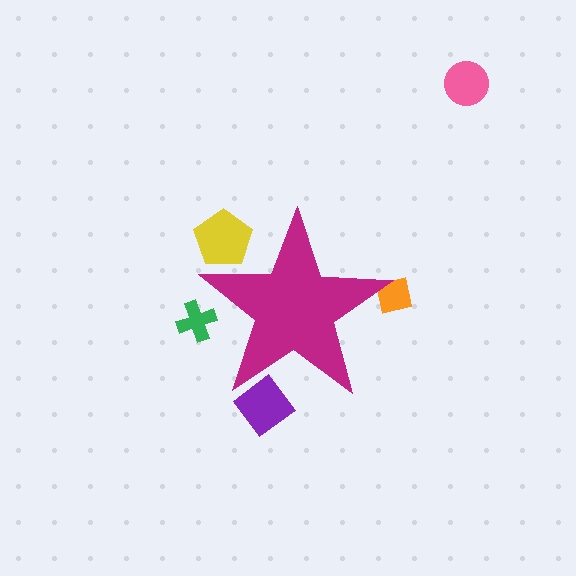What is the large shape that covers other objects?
A magenta star.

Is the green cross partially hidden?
Yes, the green cross is partially hidden behind the magenta star.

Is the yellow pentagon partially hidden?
Yes, the yellow pentagon is partially hidden behind the magenta star.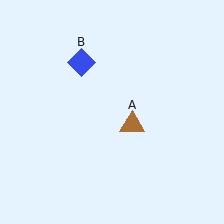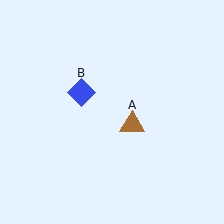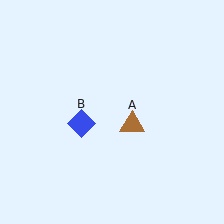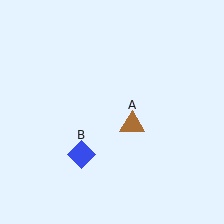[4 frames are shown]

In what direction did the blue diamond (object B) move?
The blue diamond (object B) moved down.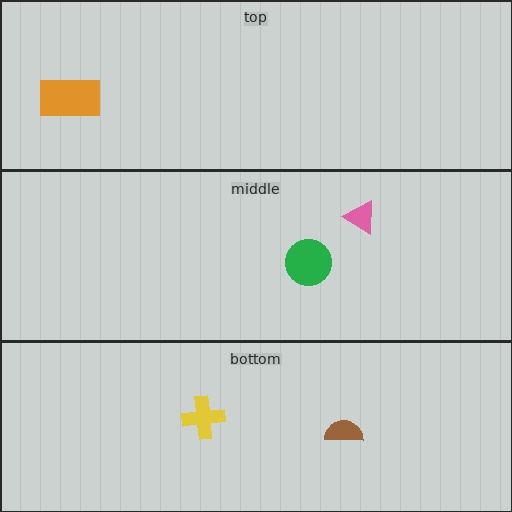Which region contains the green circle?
The middle region.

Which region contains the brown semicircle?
The bottom region.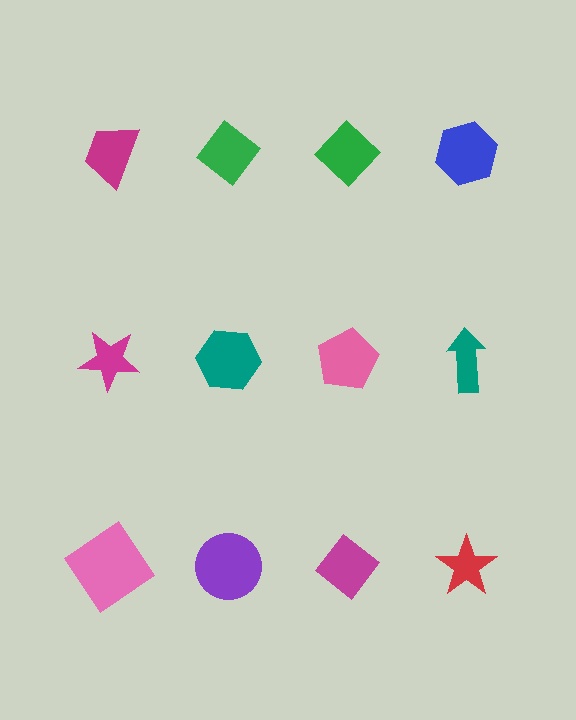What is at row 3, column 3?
A magenta diamond.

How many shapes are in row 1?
4 shapes.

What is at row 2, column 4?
A teal arrow.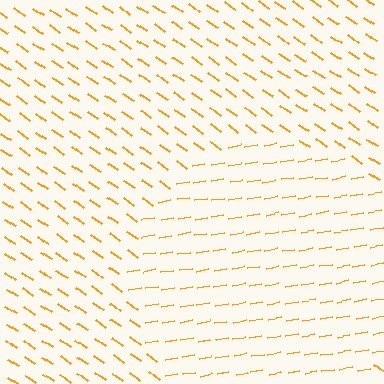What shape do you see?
I see a circle.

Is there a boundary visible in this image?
Yes, there is a texture boundary formed by a change in line orientation.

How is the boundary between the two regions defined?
The boundary is defined purely by a change in line orientation (approximately 45 degrees difference). All lines are the same color and thickness.